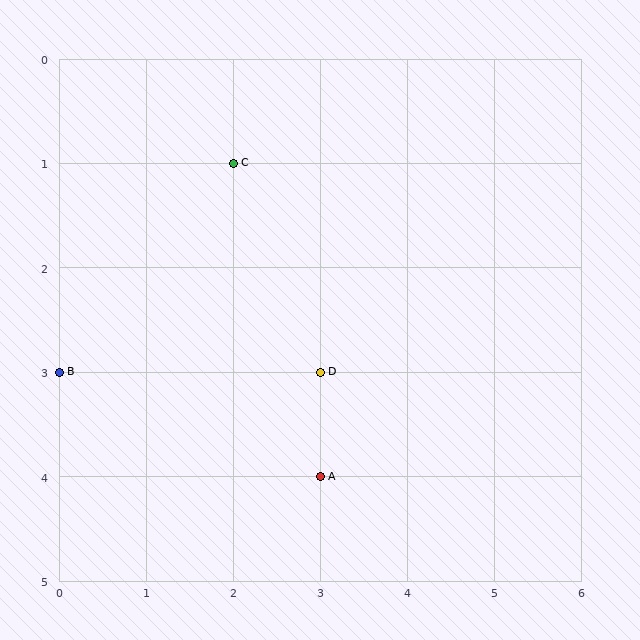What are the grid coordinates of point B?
Point B is at grid coordinates (0, 3).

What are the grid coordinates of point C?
Point C is at grid coordinates (2, 1).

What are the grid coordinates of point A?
Point A is at grid coordinates (3, 4).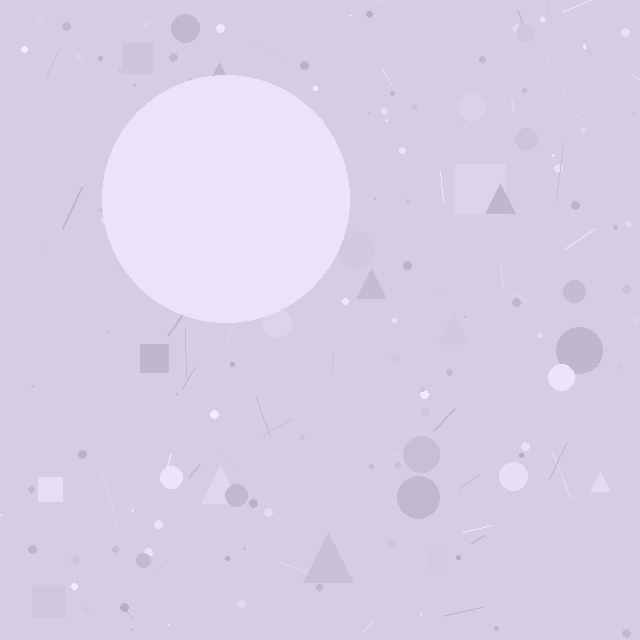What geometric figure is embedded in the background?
A circle is embedded in the background.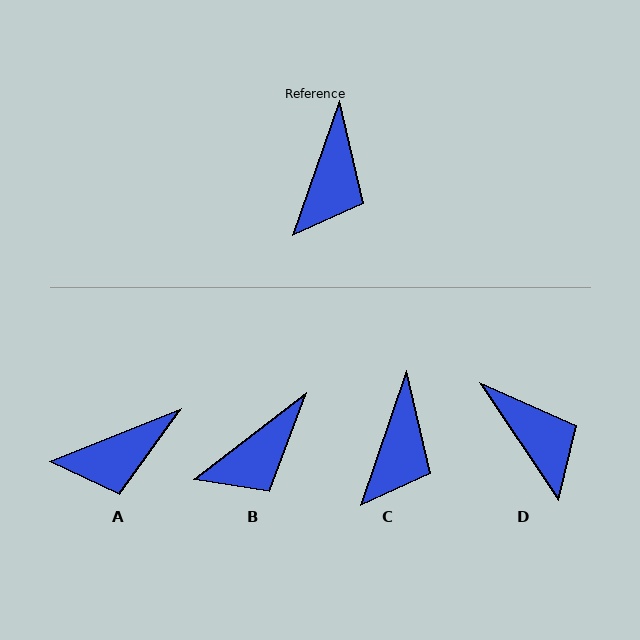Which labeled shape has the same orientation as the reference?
C.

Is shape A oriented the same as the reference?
No, it is off by about 49 degrees.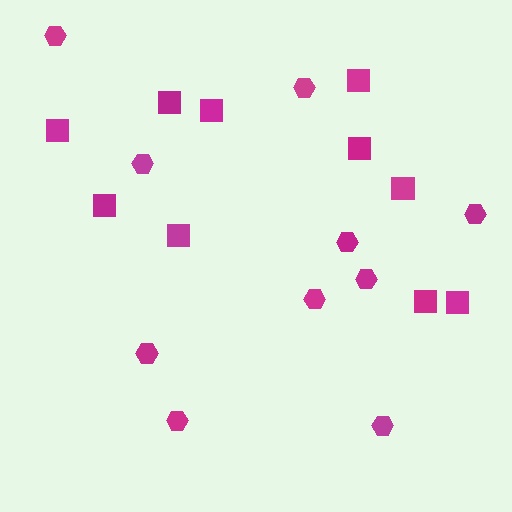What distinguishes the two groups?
There are 2 groups: one group of hexagons (10) and one group of squares (10).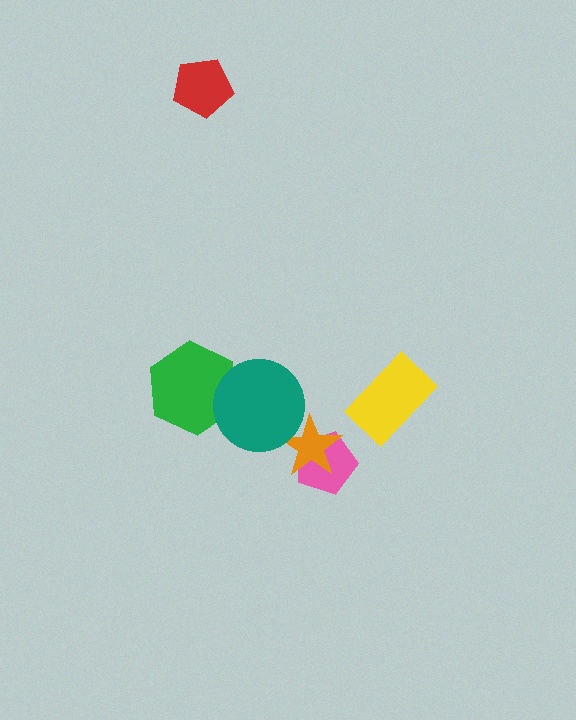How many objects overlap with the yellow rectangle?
0 objects overlap with the yellow rectangle.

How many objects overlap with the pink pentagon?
1 object overlaps with the pink pentagon.